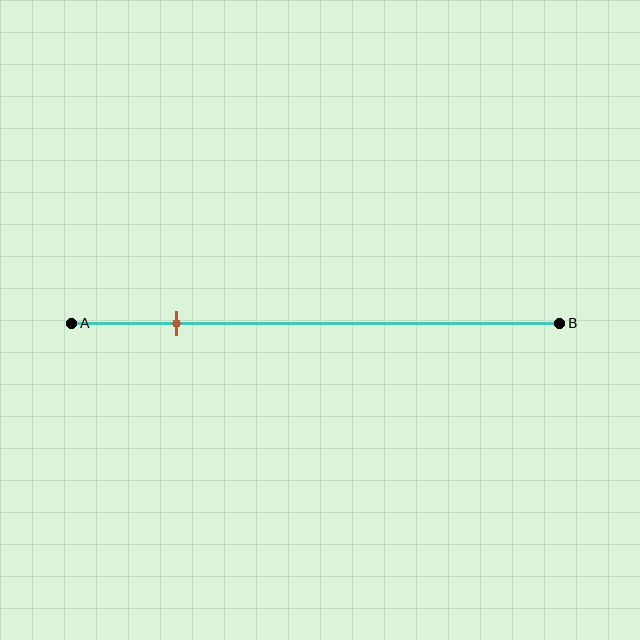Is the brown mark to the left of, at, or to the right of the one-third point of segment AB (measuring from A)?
The brown mark is to the left of the one-third point of segment AB.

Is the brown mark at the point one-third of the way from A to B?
No, the mark is at about 20% from A, not at the 33% one-third point.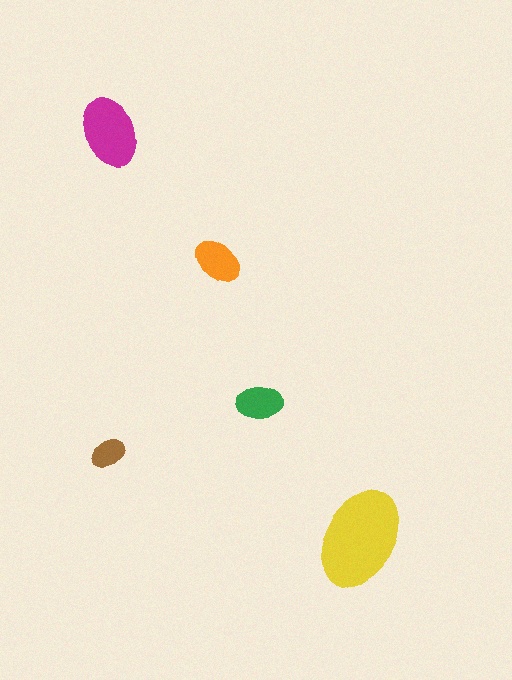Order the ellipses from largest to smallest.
the yellow one, the magenta one, the orange one, the green one, the brown one.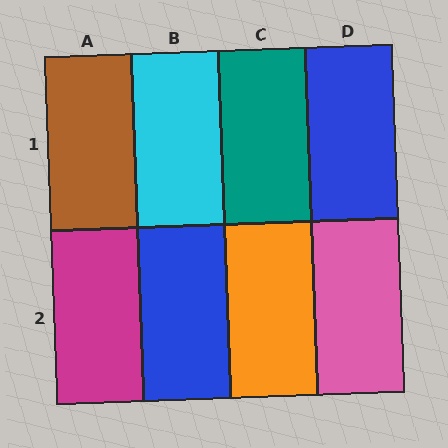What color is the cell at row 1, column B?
Cyan.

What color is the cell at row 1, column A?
Brown.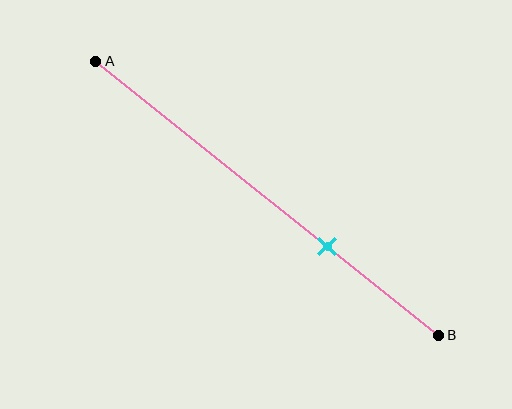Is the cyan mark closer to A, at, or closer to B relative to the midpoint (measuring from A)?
The cyan mark is closer to point B than the midpoint of segment AB.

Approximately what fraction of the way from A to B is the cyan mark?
The cyan mark is approximately 70% of the way from A to B.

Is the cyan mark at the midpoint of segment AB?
No, the mark is at about 70% from A, not at the 50% midpoint.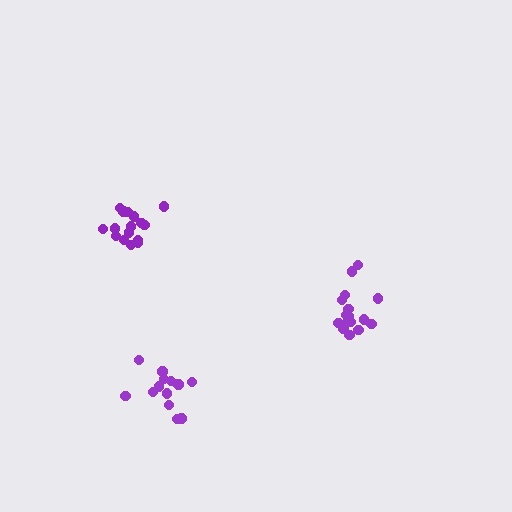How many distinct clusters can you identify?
There are 3 distinct clusters.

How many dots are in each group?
Group 1: 17 dots, Group 2: 16 dots, Group 3: 13 dots (46 total).